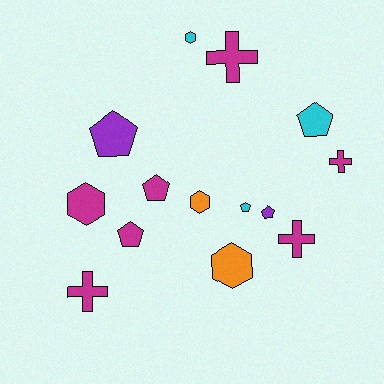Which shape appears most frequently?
Pentagon, with 6 objects.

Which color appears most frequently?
Magenta, with 7 objects.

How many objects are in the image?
There are 14 objects.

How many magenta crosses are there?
There are 4 magenta crosses.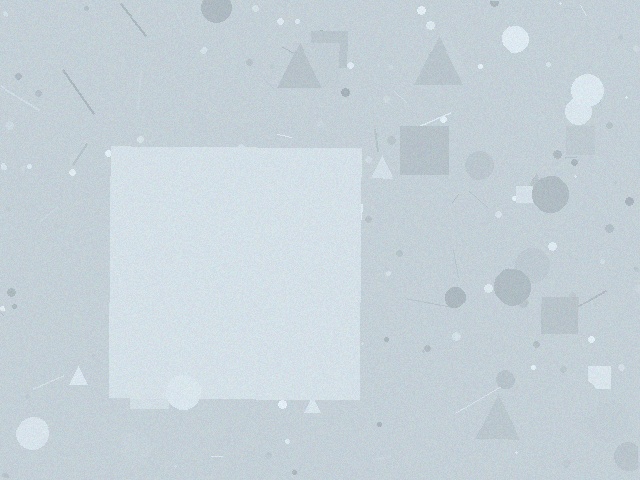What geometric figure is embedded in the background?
A square is embedded in the background.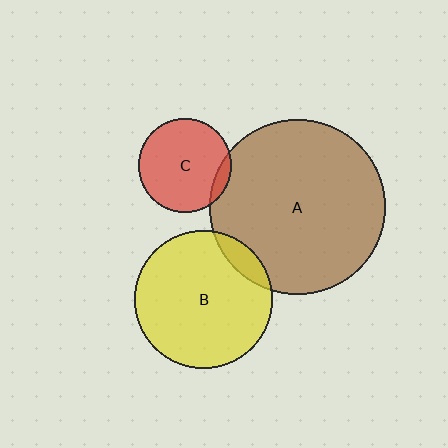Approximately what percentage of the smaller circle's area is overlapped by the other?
Approximately 10%.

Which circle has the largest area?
Circle A (brown).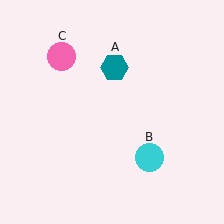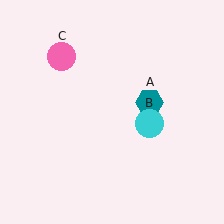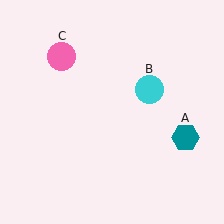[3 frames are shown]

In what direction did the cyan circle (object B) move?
The cyan circle (object B) moved up.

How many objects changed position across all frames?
2 objects changed position: teal hexagon (object A), cyan circle (object B).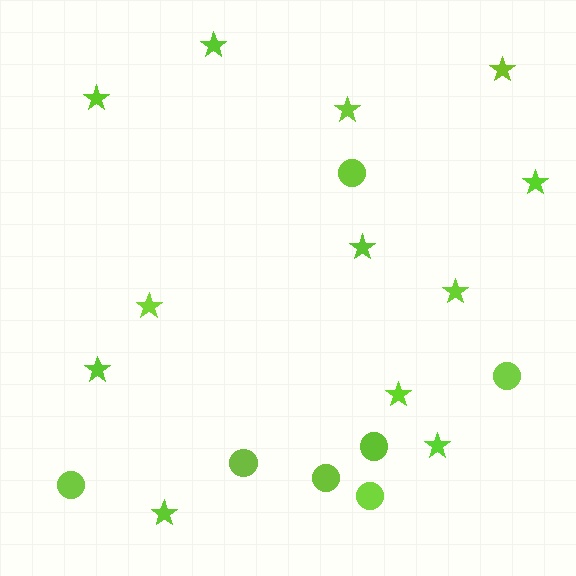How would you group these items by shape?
There are 2 groups: one group of stars (12) and one group of circles (7).